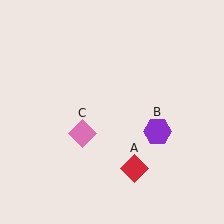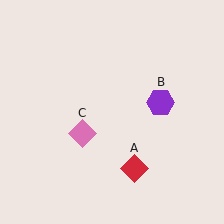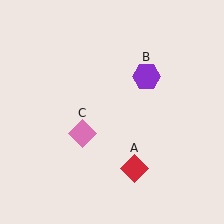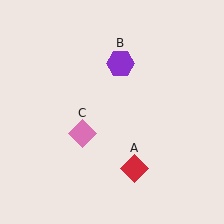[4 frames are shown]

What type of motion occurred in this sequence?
The purple hexagon (object B) rotated counterclockwise around the center of the scene.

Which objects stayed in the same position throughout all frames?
Red diamond (object A) and pink diamond (object C) remained stationary.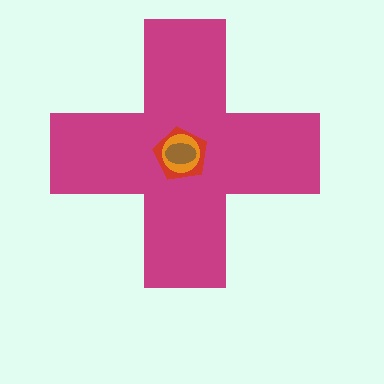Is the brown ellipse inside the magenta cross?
Yes.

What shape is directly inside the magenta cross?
The red pentagon.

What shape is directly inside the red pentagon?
The orange circle.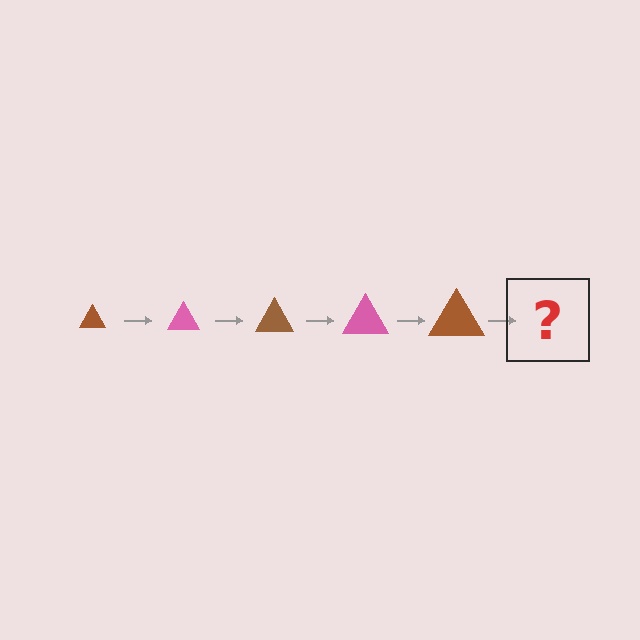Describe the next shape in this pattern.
It should be a pink triangle, larger than the previous one.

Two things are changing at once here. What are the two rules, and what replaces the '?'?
The two rules are that the triangle grows larger each step and the color cycles through brown and pink. The '?' should be a pink triangle, larger than the previous one.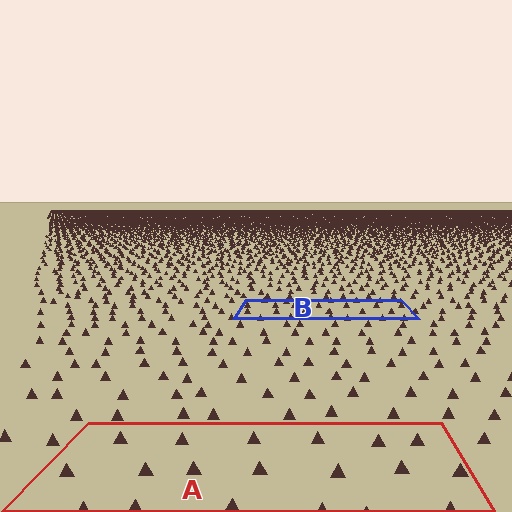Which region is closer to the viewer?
Region A is closer. The texture elements there are larger and more spread out.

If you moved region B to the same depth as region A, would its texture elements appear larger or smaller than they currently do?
They would appear larger. At a closer depth, the same texture elements are projected at a bigger on-screen size.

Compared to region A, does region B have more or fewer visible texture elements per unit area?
Region B has more texture elements per unit area — they are packed more densely because it is farther away.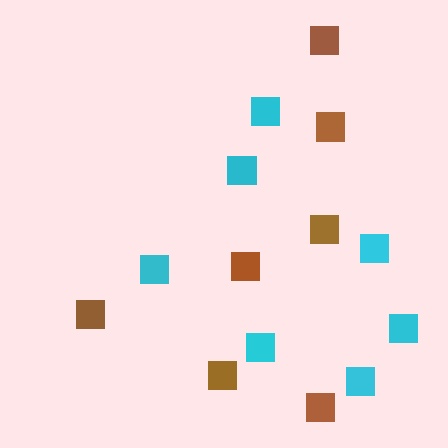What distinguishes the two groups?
There are 2 groups: one group of brown squares (7) and one group of cyan squares (7).